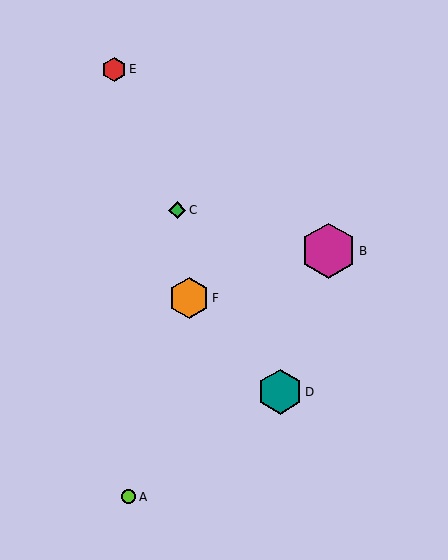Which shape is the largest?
The magenta hexagon (labeled B) is the largest.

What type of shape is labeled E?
Shape E is a red hexagon.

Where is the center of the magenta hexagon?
The center of the magenta hexagon is at (328, 251).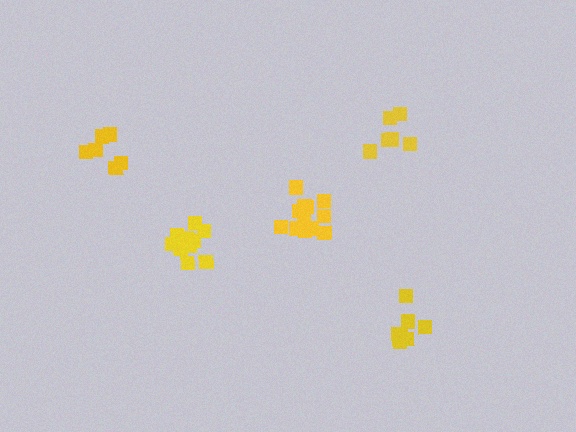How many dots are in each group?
Group 1: 12 dots, Group 2: 6 dots, Group 3: 11 dots, Group 4: 6 dots, Group 5: 7 dots (42 total).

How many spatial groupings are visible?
There are 5 spatial groupings.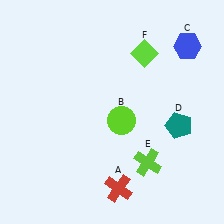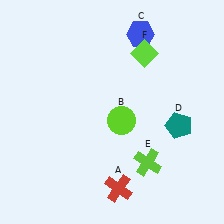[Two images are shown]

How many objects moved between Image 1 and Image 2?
1 object moved between the two images.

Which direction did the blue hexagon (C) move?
The blue hexagon (C) moved left.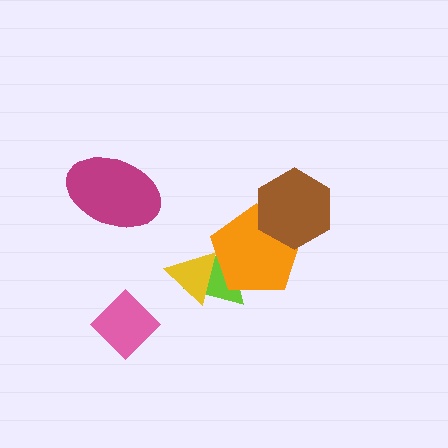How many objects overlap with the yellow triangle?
2 objects overlap with the yellow triangle.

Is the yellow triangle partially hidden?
Yes, it is partially covered by another shape.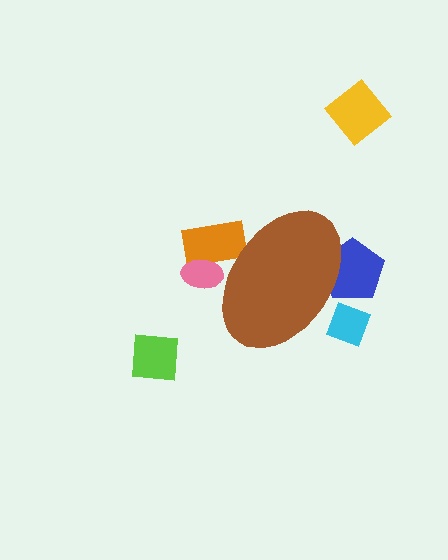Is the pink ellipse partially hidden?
Yes, the pink ellipse is partially hidden behind the brown ellipse.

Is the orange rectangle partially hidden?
Yes, the orange rectangle is partially hidden behind the brown ellipse.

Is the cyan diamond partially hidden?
Yes, the cyan diamond is partially hidden behind the brown ellipse.